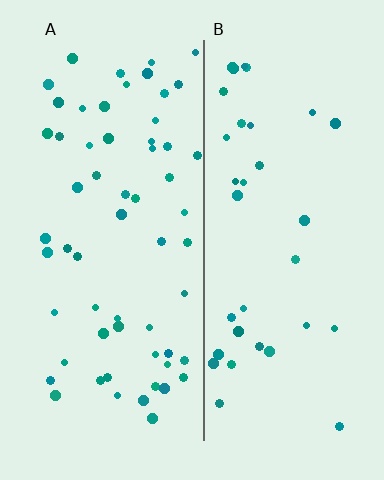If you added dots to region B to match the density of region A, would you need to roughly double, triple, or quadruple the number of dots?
Approximately double.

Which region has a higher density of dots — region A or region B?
A (the left).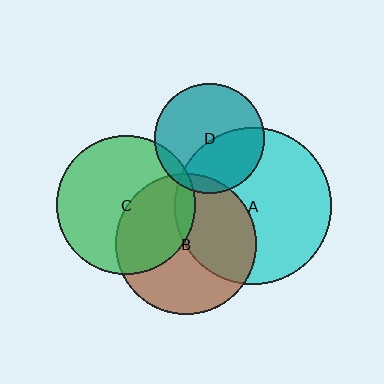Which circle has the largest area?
Circle A (cyan).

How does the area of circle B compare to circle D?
Approximately 1.6 times.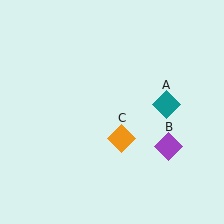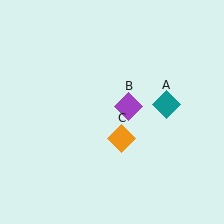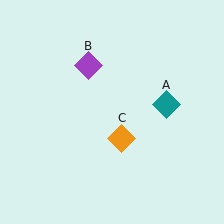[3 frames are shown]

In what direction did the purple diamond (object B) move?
The purple diamond (object B) moved up and to the left.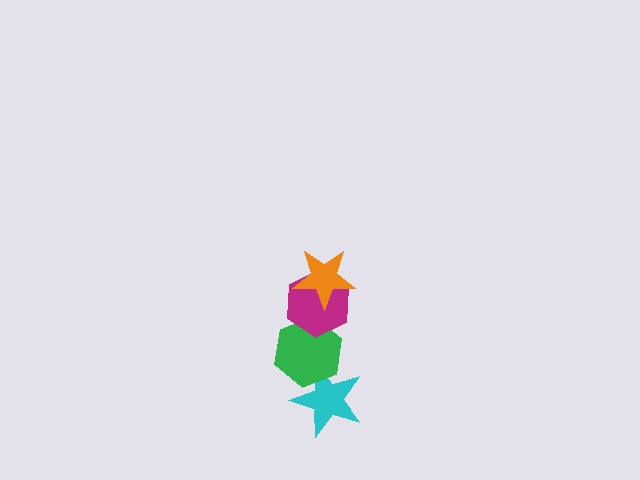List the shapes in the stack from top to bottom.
From top to bottom: the orange star, the magenta hexagon, the green hexagon, the cyan star.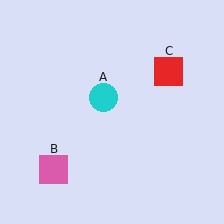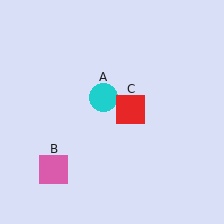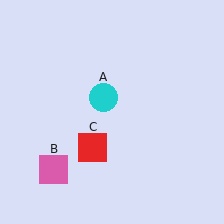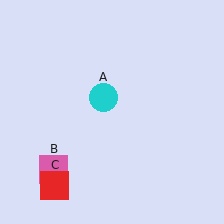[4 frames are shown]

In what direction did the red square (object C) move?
The red square (object C) moved down and to the left.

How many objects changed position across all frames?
1 object changed position: red square (object C).